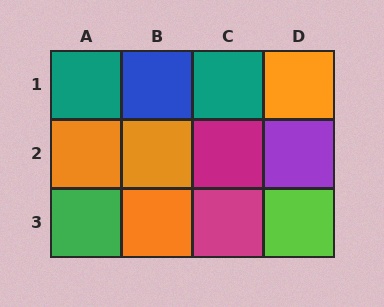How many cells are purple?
1 cell is purple.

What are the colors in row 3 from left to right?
Green, orange, magenta, lime.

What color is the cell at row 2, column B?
Orange.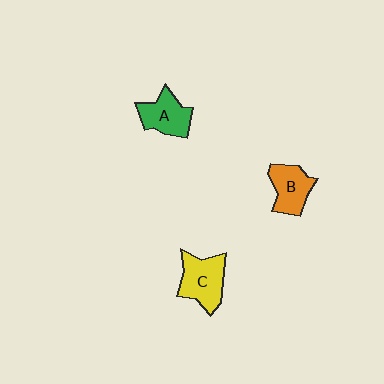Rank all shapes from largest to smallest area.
From largest to smallest: C (yellow), A (green), B (orange).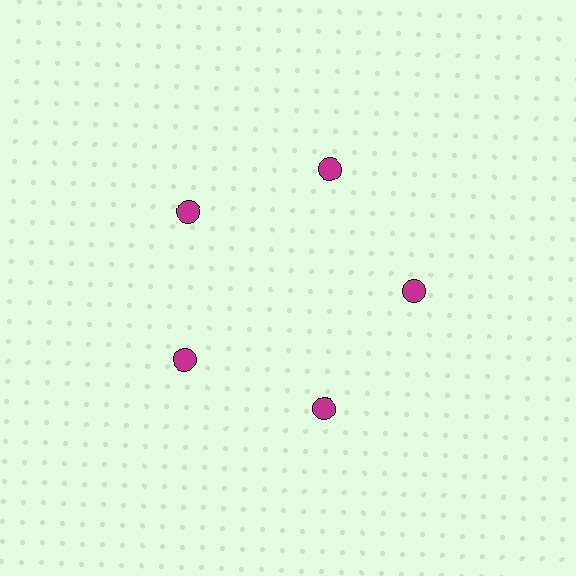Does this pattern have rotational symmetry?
Yes, this pattern has 5-fold rotational symmetry. It looks the same after rotating 72 degrees around the center.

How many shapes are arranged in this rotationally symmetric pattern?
There are 5 shapes, arranged in 5 groups of 1.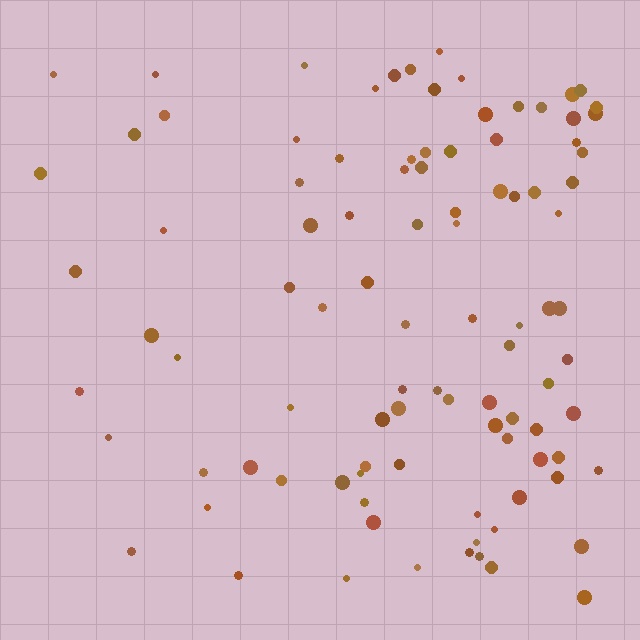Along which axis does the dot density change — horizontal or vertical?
Horizontal.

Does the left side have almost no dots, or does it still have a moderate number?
Still a moderate number, just noticeably fewer than the right.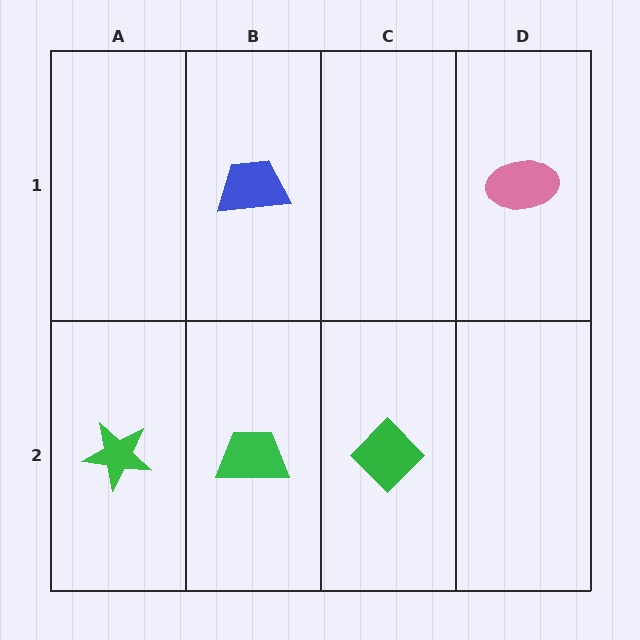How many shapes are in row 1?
2 shapes.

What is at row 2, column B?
A green trapezoid.